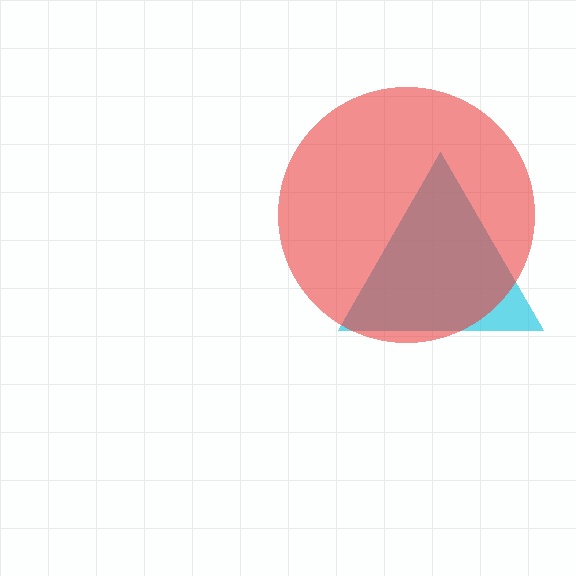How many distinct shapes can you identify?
There are 2 distinct shapes: a cyan triangle, a red circle.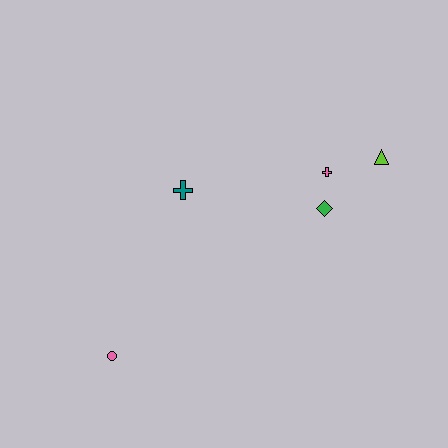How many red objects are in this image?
There are no red objects.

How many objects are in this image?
There are 5 objects.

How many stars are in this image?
There are no stars.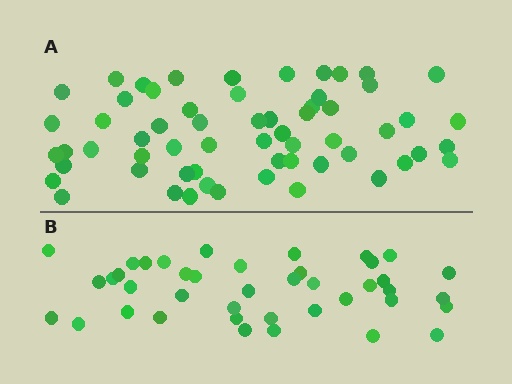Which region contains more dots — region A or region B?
Region A (the top region) has more dots.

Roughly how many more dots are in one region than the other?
Region A has approximately 20 more dots than region B.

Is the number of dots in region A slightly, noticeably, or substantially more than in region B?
Region A has substantially more. The ratio is roughly 1.5 to 1.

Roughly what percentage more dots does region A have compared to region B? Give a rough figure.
About 45% more.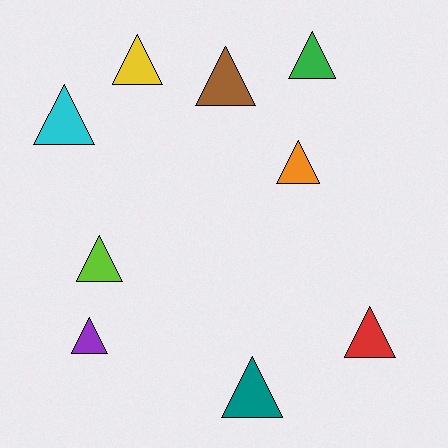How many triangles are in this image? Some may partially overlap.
There are 9 triangles.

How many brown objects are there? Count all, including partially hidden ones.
There is 1 brown object.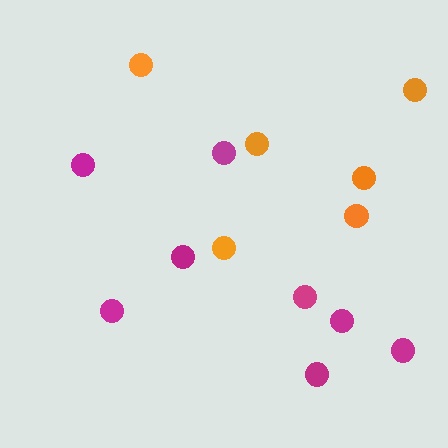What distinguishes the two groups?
There are 2 groups: one group of orange circles (6) and one group of magenta circles (8).